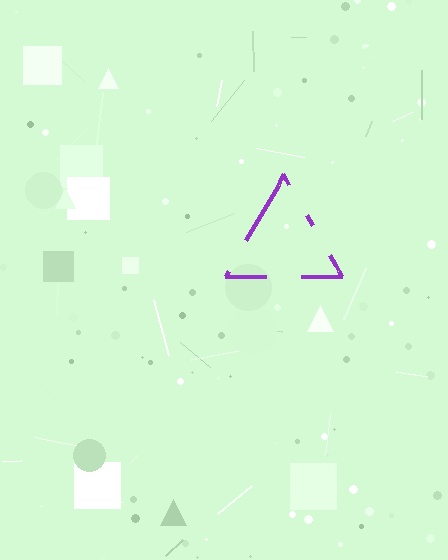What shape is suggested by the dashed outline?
The dashed outline suggests a triangle.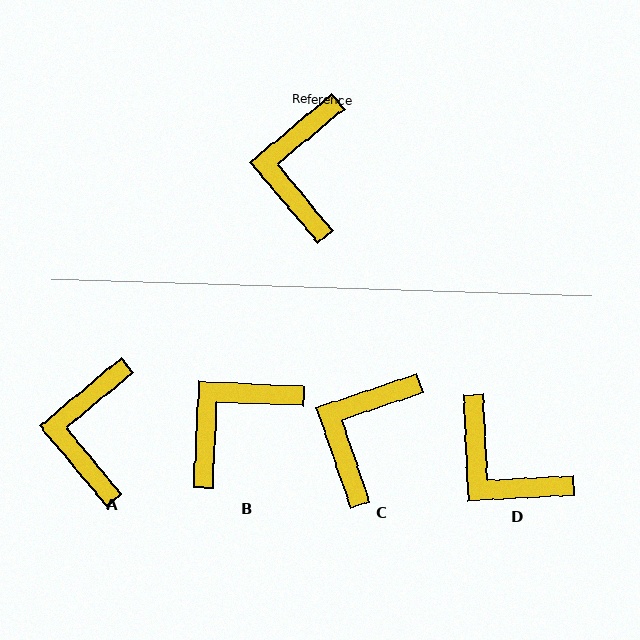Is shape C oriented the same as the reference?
No, it is off by about 21 degrees.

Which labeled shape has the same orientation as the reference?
A.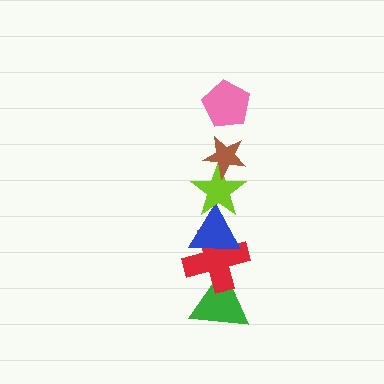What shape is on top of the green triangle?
The red cross is on top of the green triangle.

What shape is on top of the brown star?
The pink pentagon is on top of the brown star.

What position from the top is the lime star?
The lime star is 3rd from the top.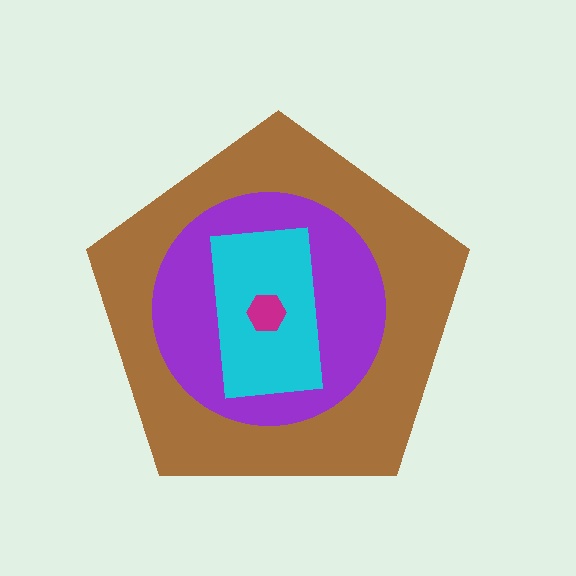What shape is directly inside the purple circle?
The cyan rectangle.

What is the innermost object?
The magenta hexagon.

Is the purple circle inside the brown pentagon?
Yes.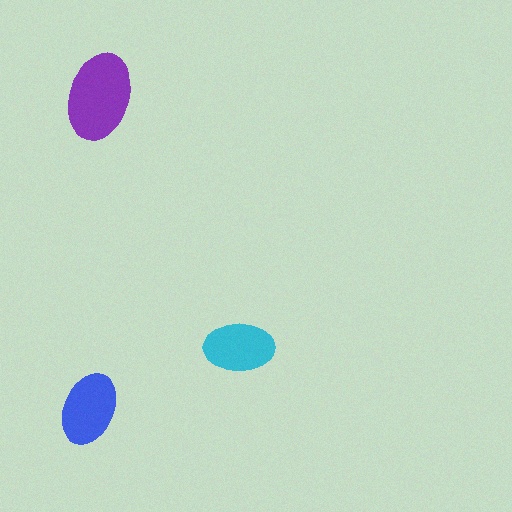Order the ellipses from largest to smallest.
the purple one, the blue one, the cyan one.